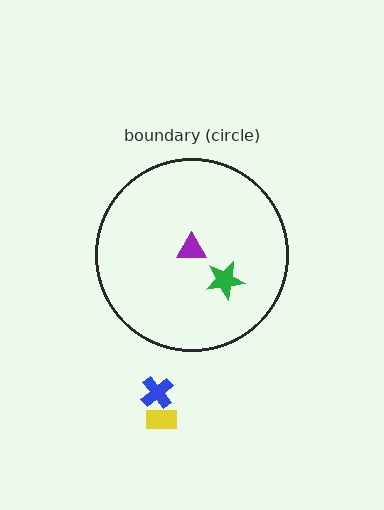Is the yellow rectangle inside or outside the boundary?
Outside.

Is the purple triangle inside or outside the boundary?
Inside.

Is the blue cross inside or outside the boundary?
Outside.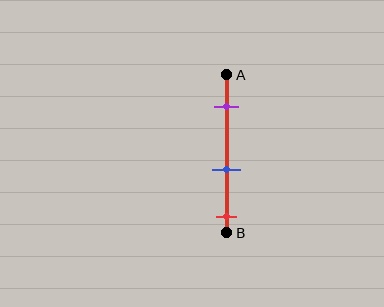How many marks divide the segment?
There are 3 marks dividing the segment.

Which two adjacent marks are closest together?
The blue and red marks are the closest adjacent pair.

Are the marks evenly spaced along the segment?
Yes, the marks are approximately evenly spaced.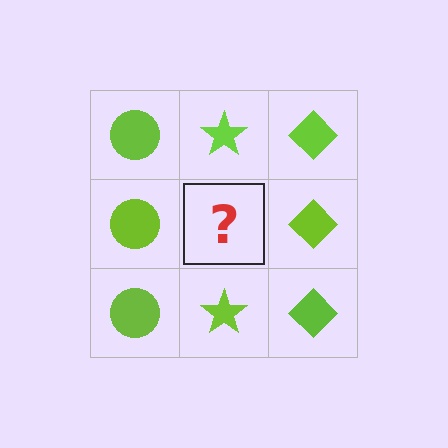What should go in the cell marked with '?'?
The missing cell should contain a lime star.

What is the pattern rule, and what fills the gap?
The rule is that each column has a consistent shape. The gap should be filled with a lime star.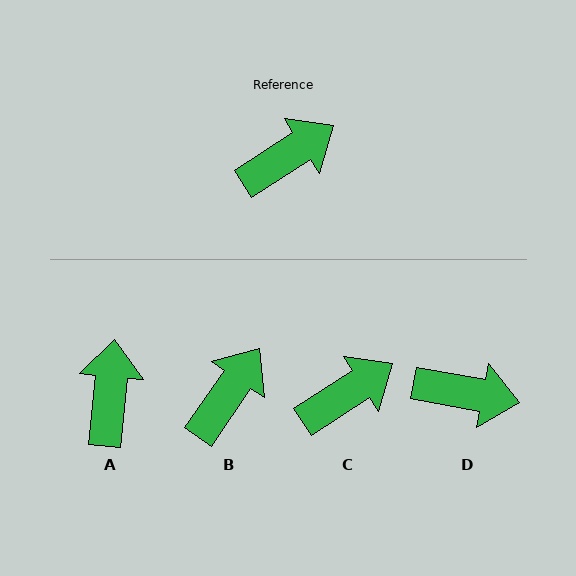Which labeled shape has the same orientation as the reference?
C.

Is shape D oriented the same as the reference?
No, it is off by about 43 degrees.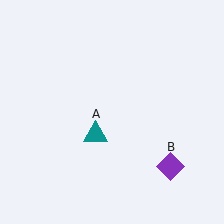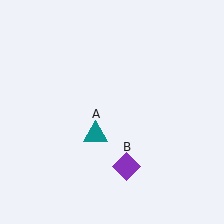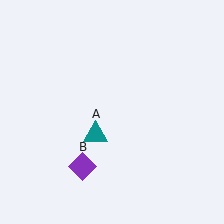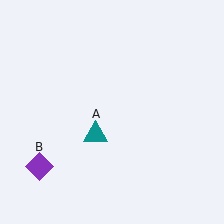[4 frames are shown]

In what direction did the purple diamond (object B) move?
The purple diamond (object B) moved left.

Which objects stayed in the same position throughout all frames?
Teal triangle (object A) remained stationary.